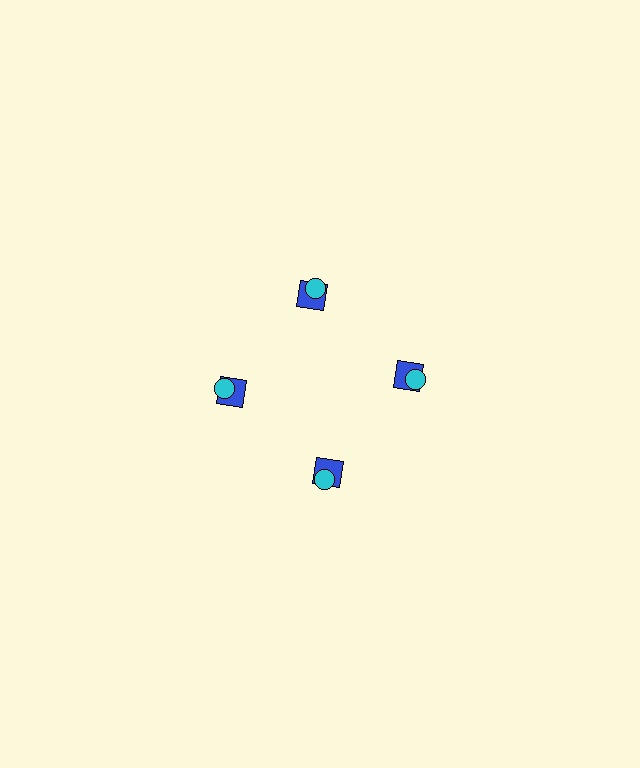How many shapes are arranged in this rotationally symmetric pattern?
There are 12 shapes, arranged in 4 groups of 3.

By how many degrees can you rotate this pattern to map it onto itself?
The pattern maps onto itself every 90 degrees of rotation.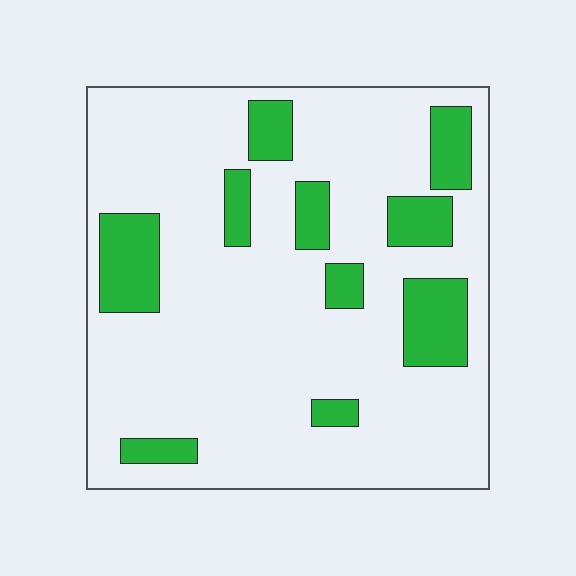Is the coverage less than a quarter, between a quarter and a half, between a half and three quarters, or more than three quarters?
Less than a quarter.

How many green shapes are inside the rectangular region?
10.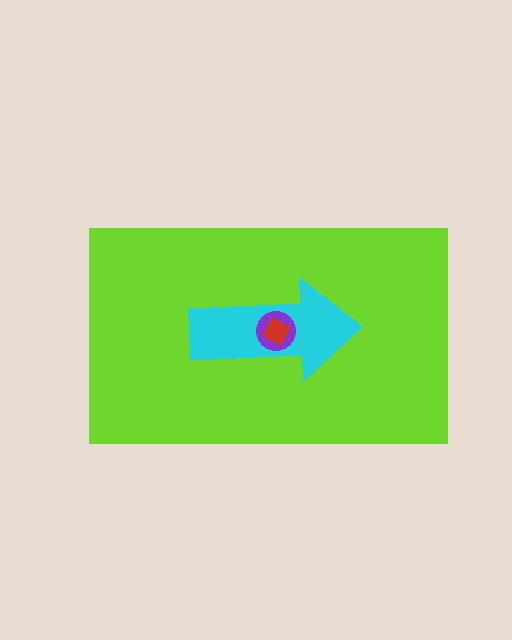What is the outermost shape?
The lime rectangle.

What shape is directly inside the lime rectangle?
The cyan arrow.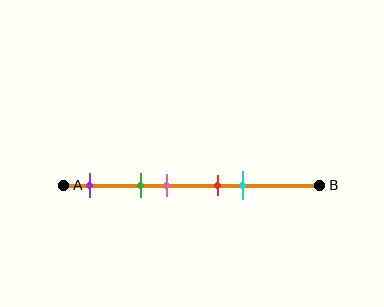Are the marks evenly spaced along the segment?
No, the marks are not evenly spaced.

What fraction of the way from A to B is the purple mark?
The purple mark is approximately 10% (0.1) of the way from A to B.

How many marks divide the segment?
There are 5 marks dividing the segment.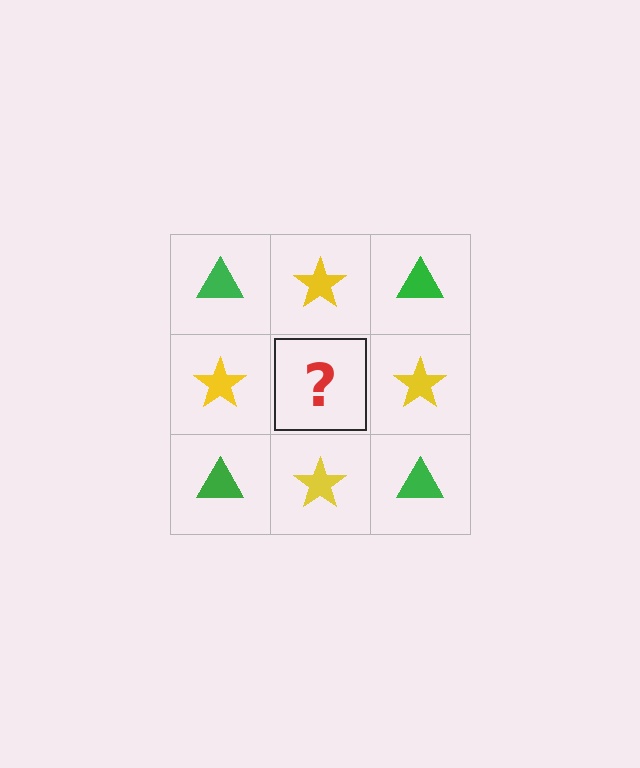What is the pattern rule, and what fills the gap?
The rule is that it alternates green triangle and yellow star in a checkerboard pattern. The gap should be filled with a green triangle.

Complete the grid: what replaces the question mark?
The question mark should be replaced with a green triangle.